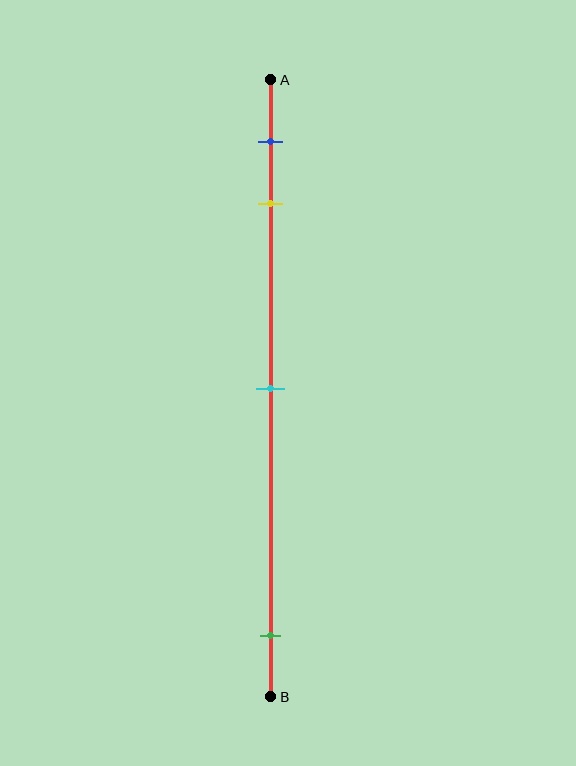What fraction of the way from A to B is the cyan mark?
The cyan mark is approximately 50% (0.5) of the way from A to B.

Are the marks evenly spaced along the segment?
No, the marks are not evenly spaced.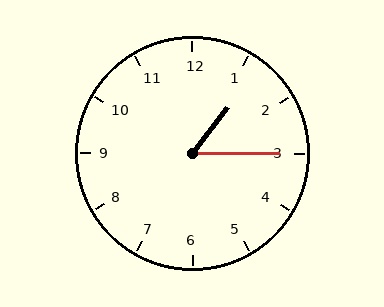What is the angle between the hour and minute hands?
Approximately 52 degrees.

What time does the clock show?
1:15.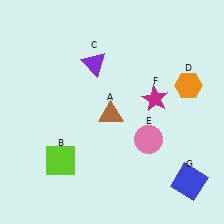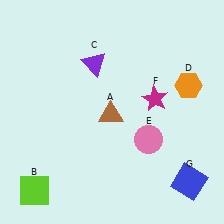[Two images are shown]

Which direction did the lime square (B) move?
The lime square (B) moved down.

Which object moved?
The lime square (B) moved down.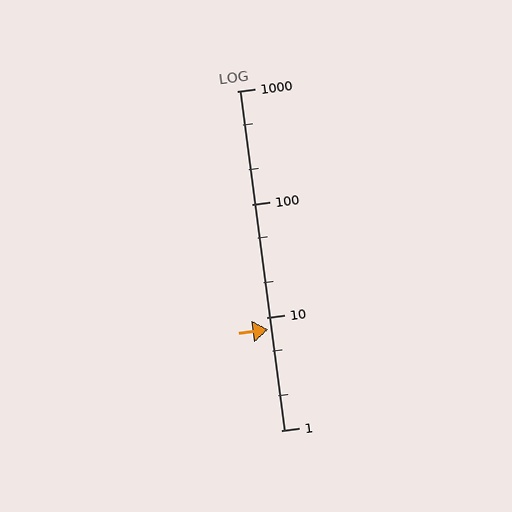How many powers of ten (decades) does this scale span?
The scale spans 3 decades, from 1 to 1000.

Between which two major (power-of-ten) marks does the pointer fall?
The pointer is between 1 and 10.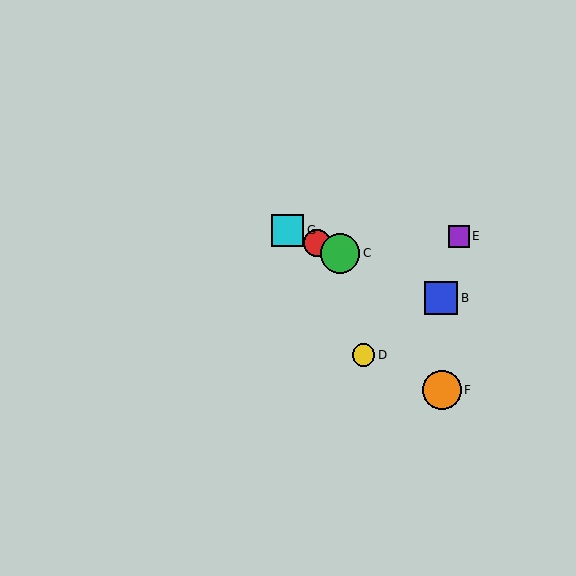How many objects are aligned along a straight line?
4 objects (A, B, C, G) are aligned along a straight line.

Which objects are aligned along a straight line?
Objects A, B, C, G are aligned along a straight line.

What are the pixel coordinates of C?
Object C is at (340, 253).